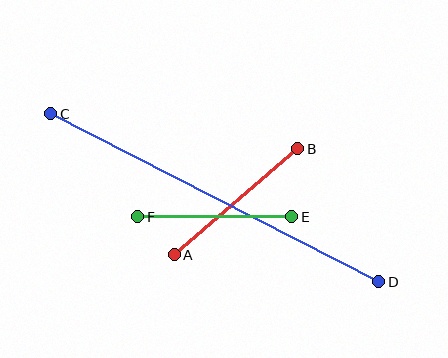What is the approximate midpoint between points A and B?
The midpoint is at approximately (236, 202) pixels.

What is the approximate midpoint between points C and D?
The midpoint is at approximately (215, 198) pixels.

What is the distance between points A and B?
The distance is approximately 163 pixels.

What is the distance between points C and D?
The distance is approximately 369 pixels.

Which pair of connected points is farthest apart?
Points C and D are farthest apart.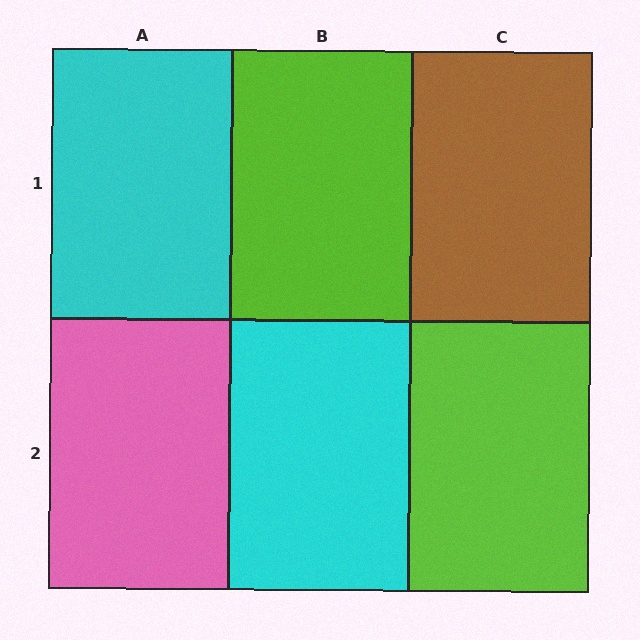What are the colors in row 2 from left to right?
Pink, cyan, lime.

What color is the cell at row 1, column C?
Brown.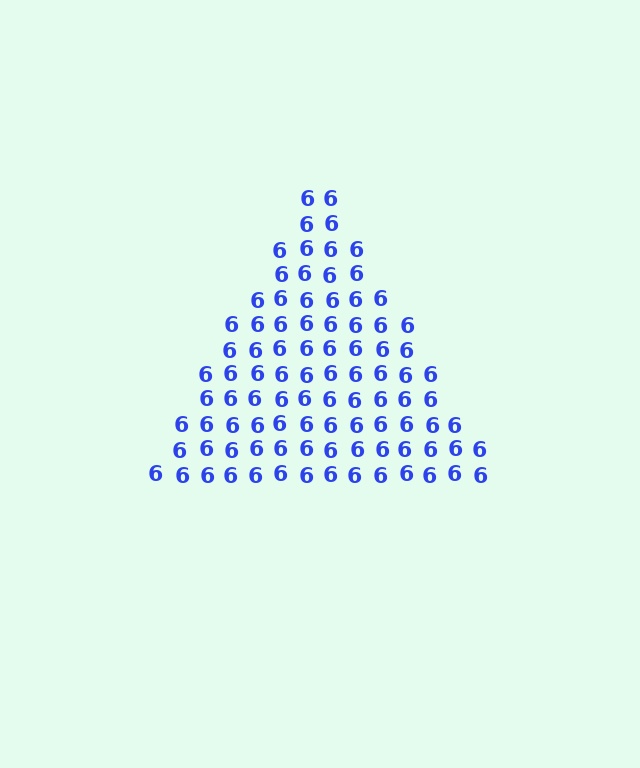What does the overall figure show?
The overall figure shows a triangle.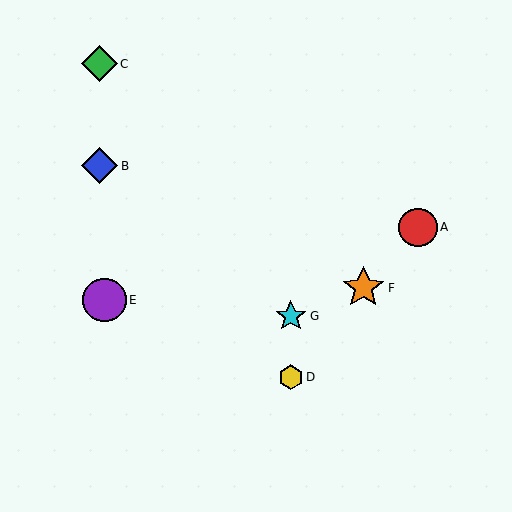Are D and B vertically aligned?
No, D is at x≈291 and B is at x≈100.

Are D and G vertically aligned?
Yes, both are at x≈291.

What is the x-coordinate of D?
Object D is at x≈291.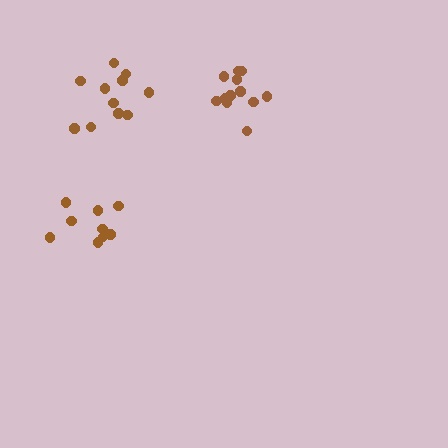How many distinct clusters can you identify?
There are 3 distinct clusters.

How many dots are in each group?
Group 1: 9 dots, Group 2: 12 dots, Group 3: 11 dots (32 total).